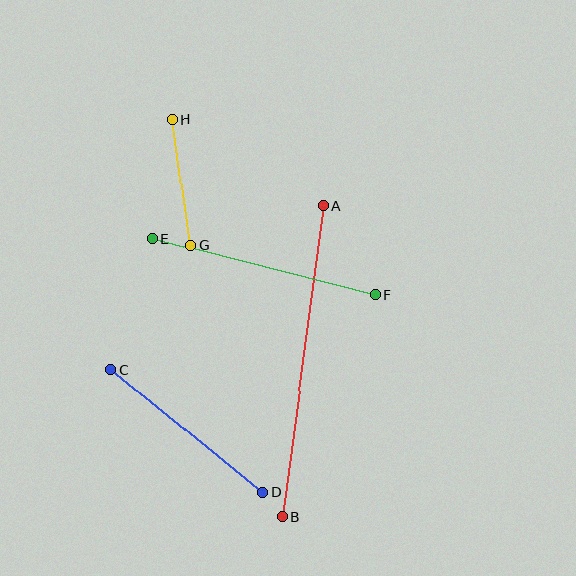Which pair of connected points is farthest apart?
Points A and B are farthest apart.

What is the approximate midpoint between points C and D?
The midpoint is at approximately (187, 431) pixels.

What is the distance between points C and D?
The distance is approximately 195 pixels.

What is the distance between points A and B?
The distance is approximately 314 pixels.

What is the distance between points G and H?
The distance is approximately 127 pixels.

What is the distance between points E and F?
The distance is approximately 230 pixels.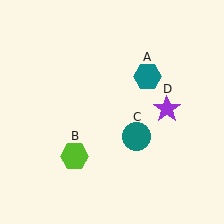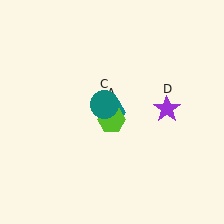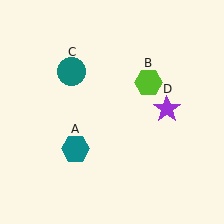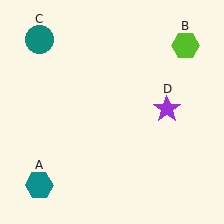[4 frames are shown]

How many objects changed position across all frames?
3 objects changed position: teal hexagon (object A), lime hexagon (object B), teal circle (object C).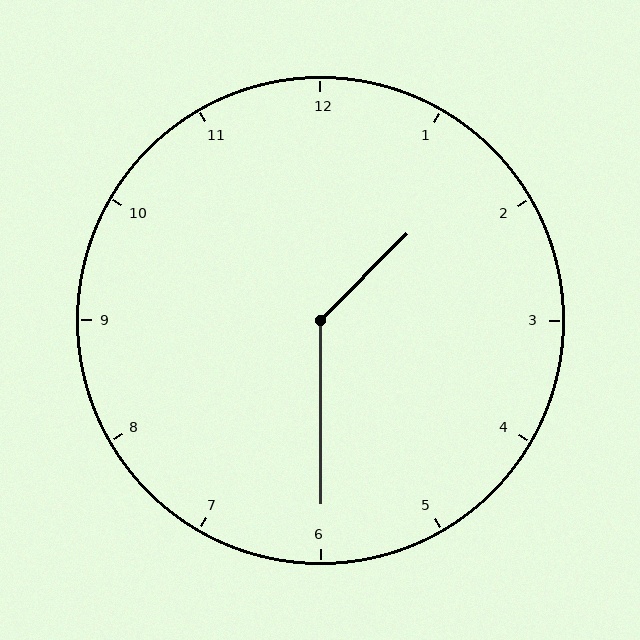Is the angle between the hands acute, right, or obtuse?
It is obtuse.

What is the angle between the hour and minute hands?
Approximately 135 degrees.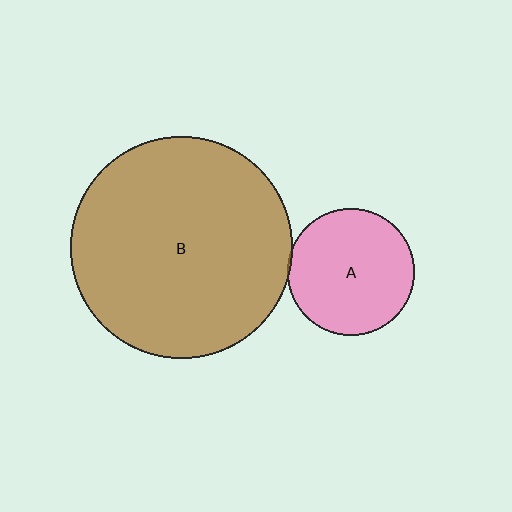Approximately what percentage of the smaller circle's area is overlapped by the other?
Approximately 5%.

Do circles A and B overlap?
Yes.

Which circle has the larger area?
Circle B (brown).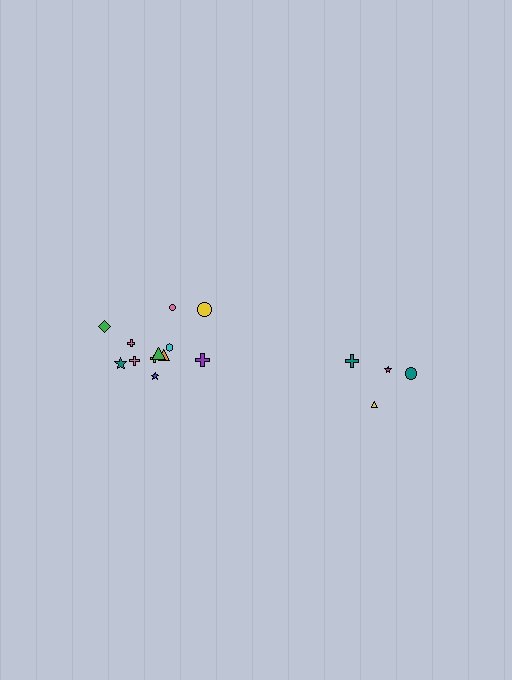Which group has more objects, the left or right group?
The left group.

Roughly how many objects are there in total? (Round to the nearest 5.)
Roughly 15 objects in total.